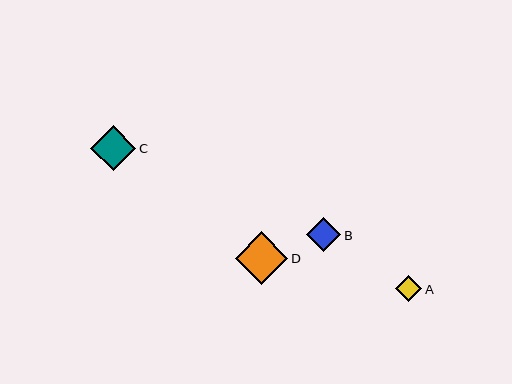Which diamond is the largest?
Diamond D is the largest with a size of approximately 52 pixels.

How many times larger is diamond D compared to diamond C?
Diamond D is approximately 1.2 times the size of diamond C.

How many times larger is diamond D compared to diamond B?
Diamond D is approximately 1.5 times the size of diamond B.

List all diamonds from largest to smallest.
From largest to smallest: D, C, B, A.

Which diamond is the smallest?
Diamond A is the smallest with a size of approximately 26 pixels.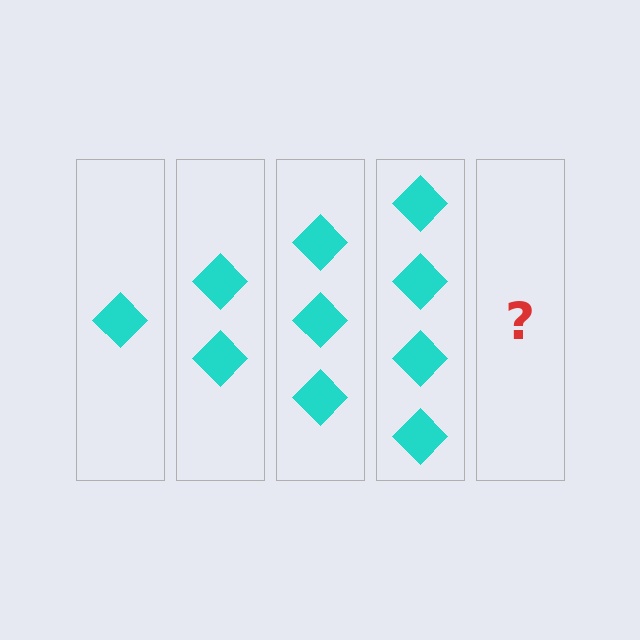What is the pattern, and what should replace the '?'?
The pattern is that each step adds one more diamond. The '?' should be 5 diamonds.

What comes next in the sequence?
The next element should be 5 diamonds.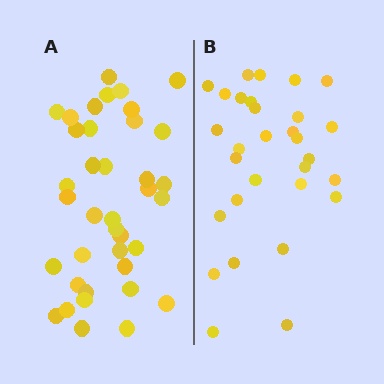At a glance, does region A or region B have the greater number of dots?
Region A (the left region) has more dots.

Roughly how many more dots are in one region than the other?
Region A has roughly 8 or so more dots than region B.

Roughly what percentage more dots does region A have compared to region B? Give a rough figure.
About 25% more.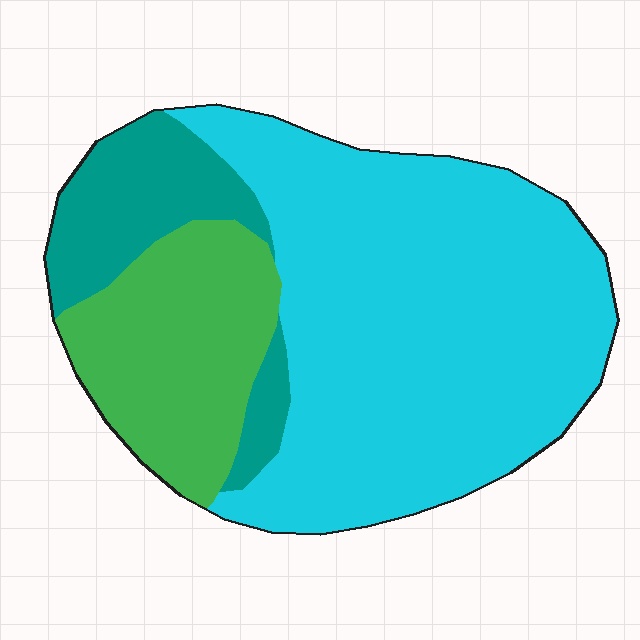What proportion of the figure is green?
Green takes up about one fifth (1/5) of the figure.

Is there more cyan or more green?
Cyan.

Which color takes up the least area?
Teal, at roughly 15%.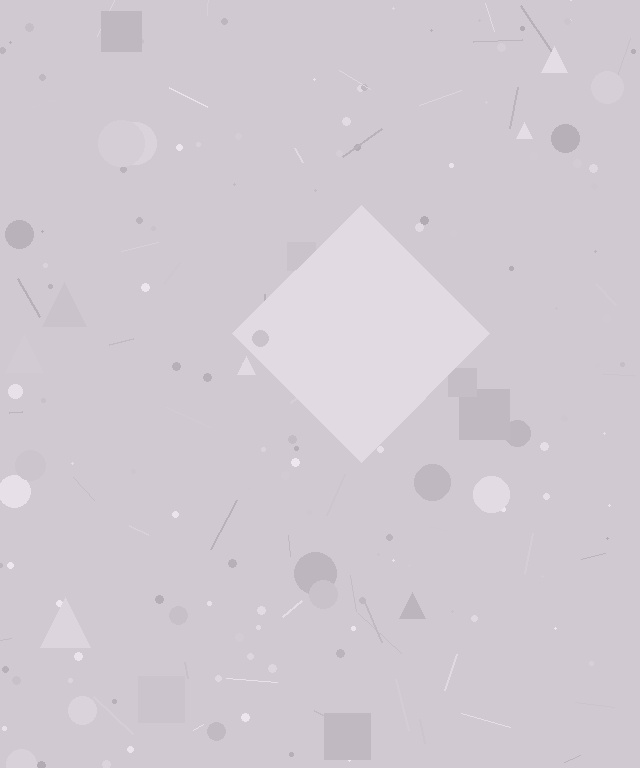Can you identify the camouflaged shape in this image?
The camouflaged shape is a diamond.